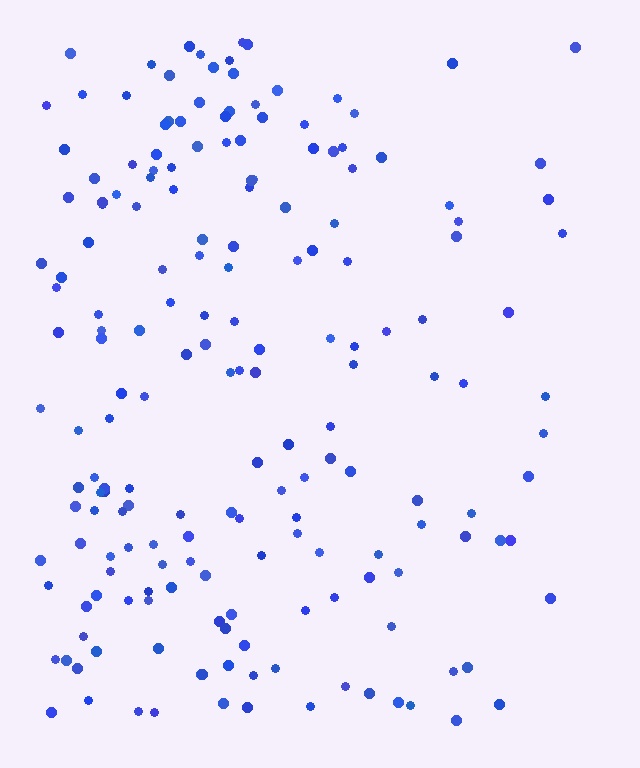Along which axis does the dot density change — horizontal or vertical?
Horizontal.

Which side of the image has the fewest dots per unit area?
The right.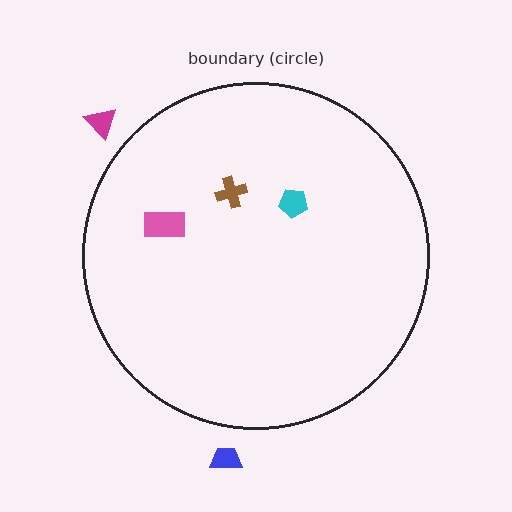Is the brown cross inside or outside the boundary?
Inside.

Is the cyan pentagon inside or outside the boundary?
Inside.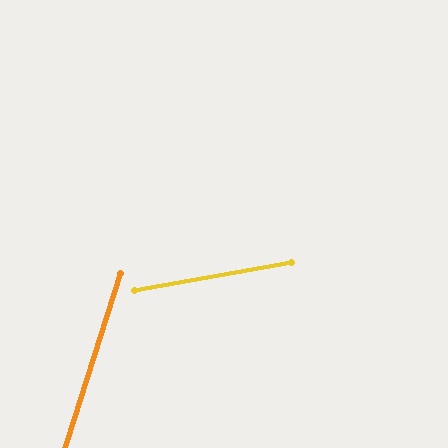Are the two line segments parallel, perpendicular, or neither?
Neither parallel nor perpendicular — they differ by about 62°.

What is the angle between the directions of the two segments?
Approximately 62 degrees.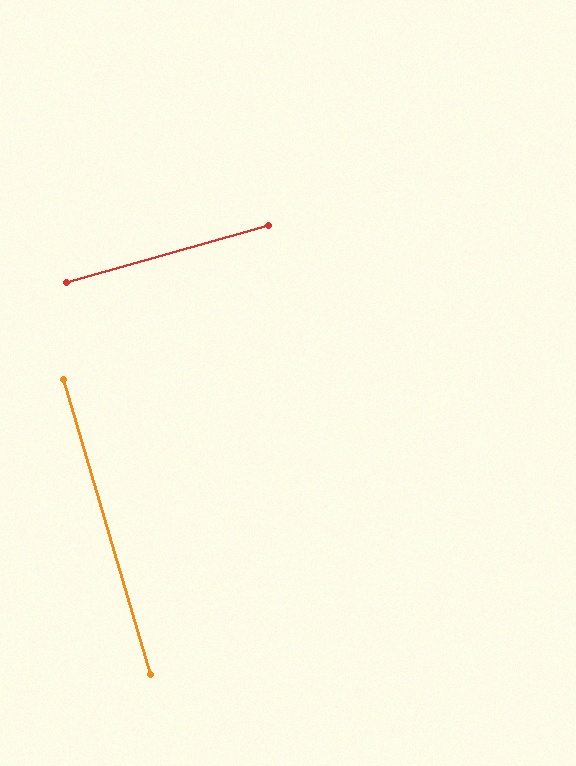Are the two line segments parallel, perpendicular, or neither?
Perpendicular — they meet at approximately 89°.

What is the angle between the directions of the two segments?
Approximately 89 degrees.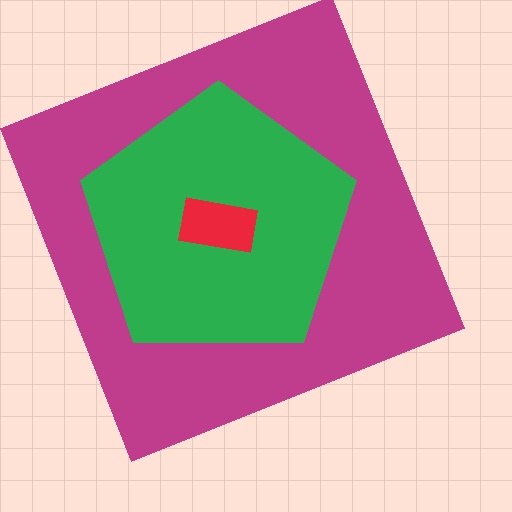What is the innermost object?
The red rectangle.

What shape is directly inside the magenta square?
The green pentagon.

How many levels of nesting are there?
3.